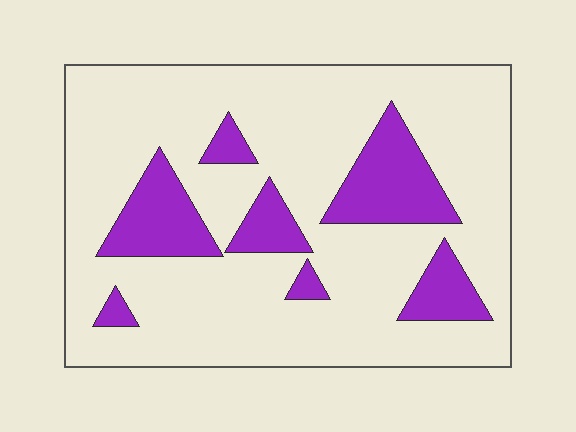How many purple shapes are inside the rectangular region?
7.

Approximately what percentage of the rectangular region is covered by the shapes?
Approximately 20%.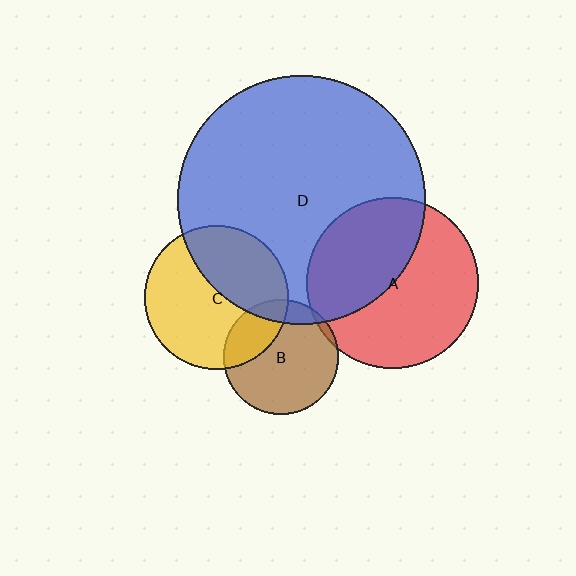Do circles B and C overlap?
Yes.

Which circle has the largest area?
Circle D (blue).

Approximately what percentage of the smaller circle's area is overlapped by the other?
Approximately 25%.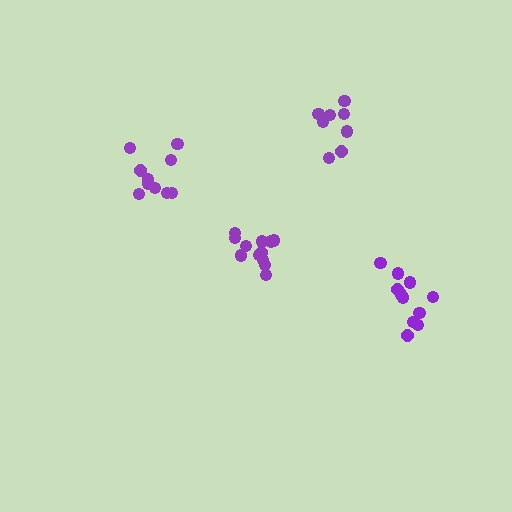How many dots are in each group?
Group 1: 11 dots, Group 2: 12 dots, Group 3: 10 dots, Group 4: 8 dots (41 total).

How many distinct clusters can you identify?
There are 4 distinct clusters.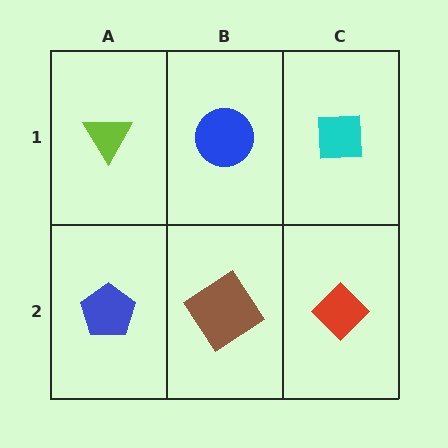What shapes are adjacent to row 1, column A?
A blue pentagon (row 2, column A), a blue circle (row 1, column B).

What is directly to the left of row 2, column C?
A brown diamond.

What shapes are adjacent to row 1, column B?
A brown diamond (row 2, column B), a lime triangle (row 1, column A), a cyan square (row 1, column C).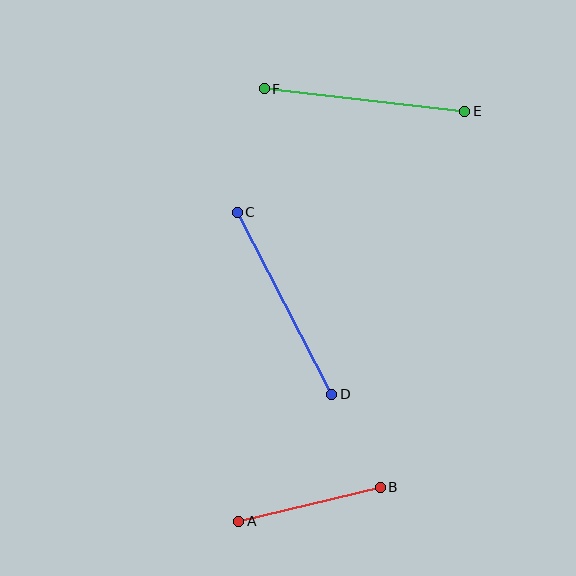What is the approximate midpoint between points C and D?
The midpoint is at approximately (284, 303) pixels.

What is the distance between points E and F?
The distance is approximately 202 pixels.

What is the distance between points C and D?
The distance is approximately 205 pixels.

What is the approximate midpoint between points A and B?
The midpoint is at approximately (309, 504) pixels.